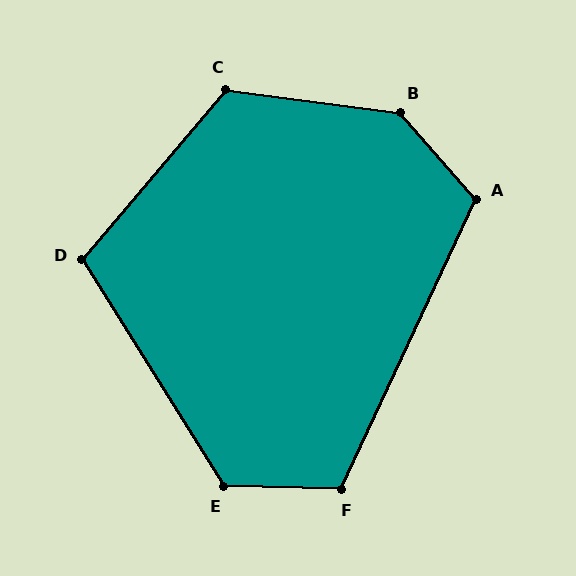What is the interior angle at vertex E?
Approximately 124 degrees (obtuse).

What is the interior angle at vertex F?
Approximately 113 degrees (obtuse).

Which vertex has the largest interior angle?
B, at approximately 139 degrees.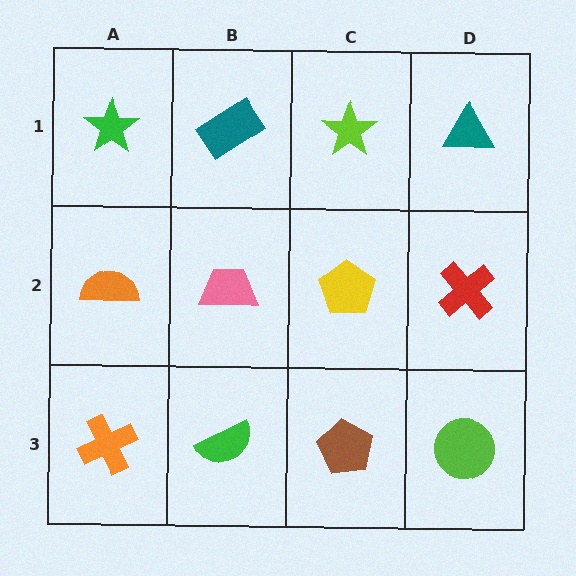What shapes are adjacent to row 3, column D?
A red cross (row 2, column D), a brown pentagon (row 3, column C).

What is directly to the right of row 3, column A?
A green semicircle.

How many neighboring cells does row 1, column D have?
2.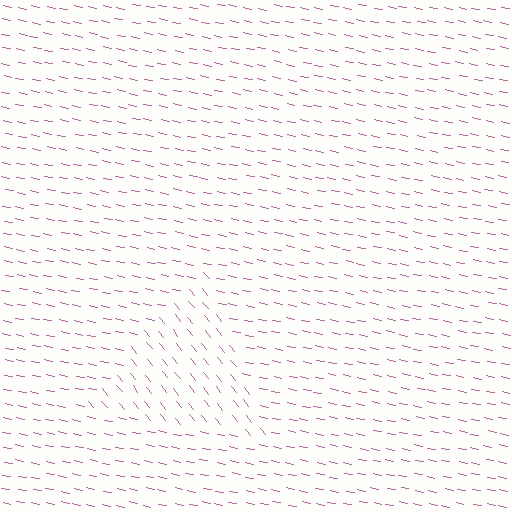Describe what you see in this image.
The image is filled with small pink line segments. A triangle region in the image has lines oriented differently from the surrounding lines, creating a visible texture boundary.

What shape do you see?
I see a triangle.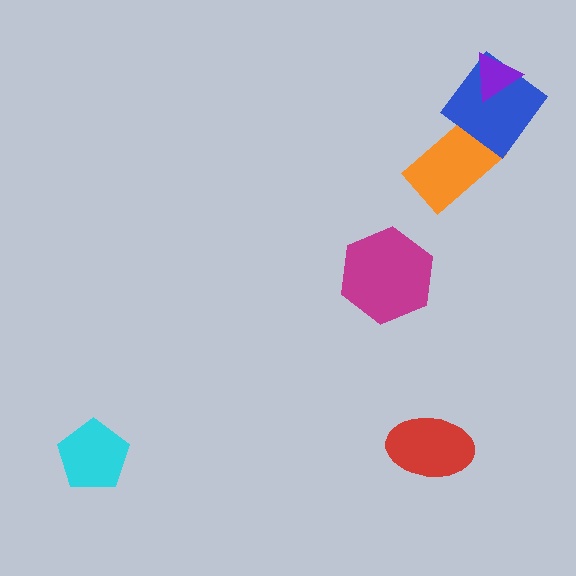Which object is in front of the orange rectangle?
The blue diamond is in front of the orange rectangle.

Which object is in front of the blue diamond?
The purple triangle is in front of the blue diamond.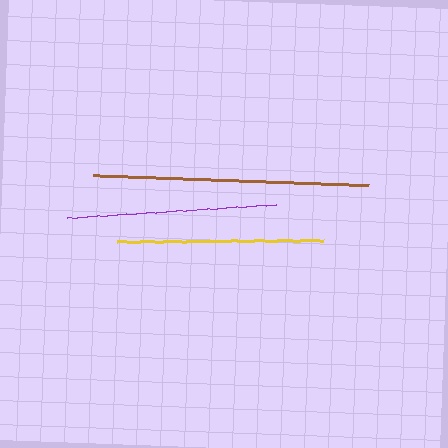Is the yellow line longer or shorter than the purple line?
The purple line is longer than the yellow line.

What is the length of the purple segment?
The purple segment is approximately 210 pixels long.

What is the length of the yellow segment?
The yellow segment is approximately 207 pixels long.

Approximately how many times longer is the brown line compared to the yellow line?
The brown line is approximately 1.3 times the length of the yellow line.